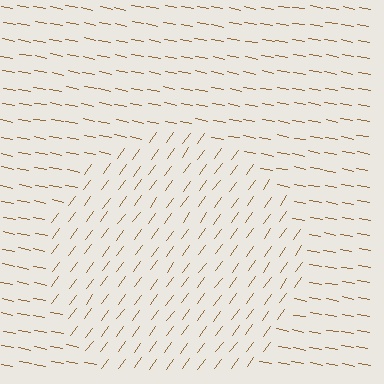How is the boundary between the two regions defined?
The boundary is defined purely by a change in line orientation (approximately 65 degrees difference). All lines are the same color and thickness.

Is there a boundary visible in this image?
Yes, there is a texture boundary formed by a change in line orientation.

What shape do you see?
I see a circle.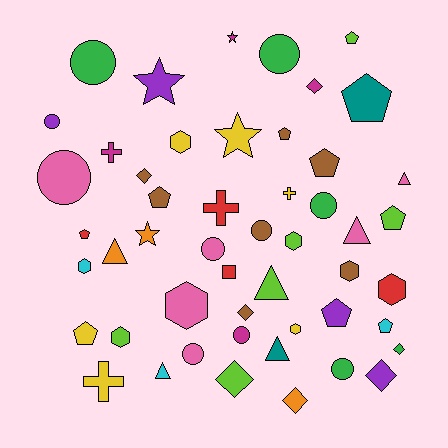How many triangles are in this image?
There are 6 triangles.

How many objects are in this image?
There are 50 objects.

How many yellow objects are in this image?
There are 6 yellow objects.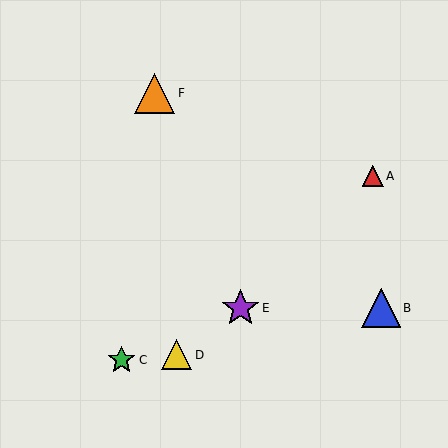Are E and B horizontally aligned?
Yes, both are at y≈308.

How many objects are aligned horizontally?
2 objects (B, E) are aligned horizontally.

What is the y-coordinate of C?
Object C is at y≈360.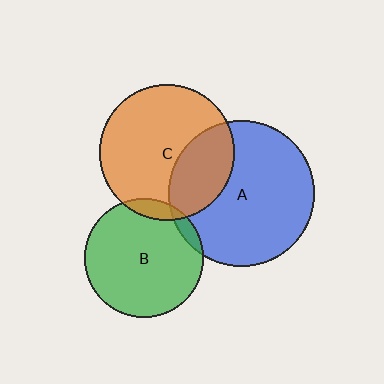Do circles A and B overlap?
Yes.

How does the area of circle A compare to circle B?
Approximately 1.5 times.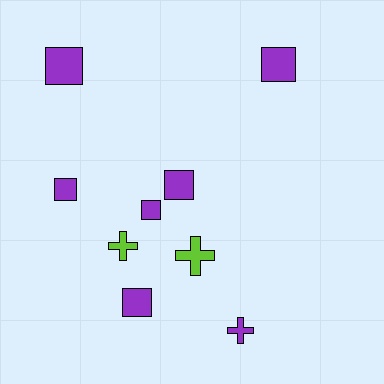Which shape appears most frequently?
Square, with 6 objects.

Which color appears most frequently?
Purple, with 7 objects.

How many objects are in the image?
There are 9 objects.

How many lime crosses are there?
There are 2 lime crosses.